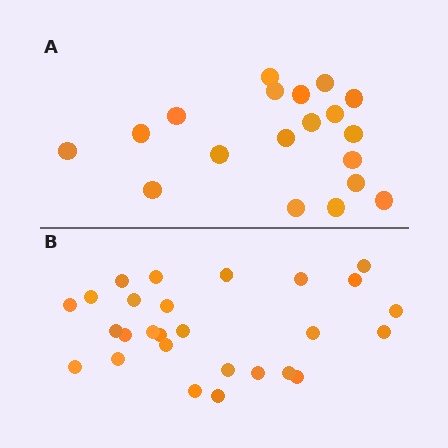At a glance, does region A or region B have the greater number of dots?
Region B (the bottom region) has more dots.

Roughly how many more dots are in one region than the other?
Region B has roughly 8 or so more dots than region A.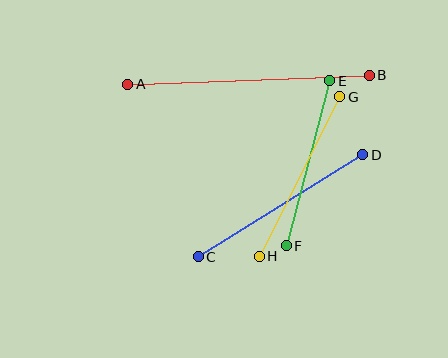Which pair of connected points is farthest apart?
Points A and B are farthest apart.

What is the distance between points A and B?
The distance is approximately 242 pixels.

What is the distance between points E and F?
The distance is approximately 171 pixels.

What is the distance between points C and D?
The distance is approximately 194 pixels.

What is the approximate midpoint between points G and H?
The midpoint is at approximately (299, 177) pixels.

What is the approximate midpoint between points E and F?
The midpoint is at approximately (308, 163) pixels.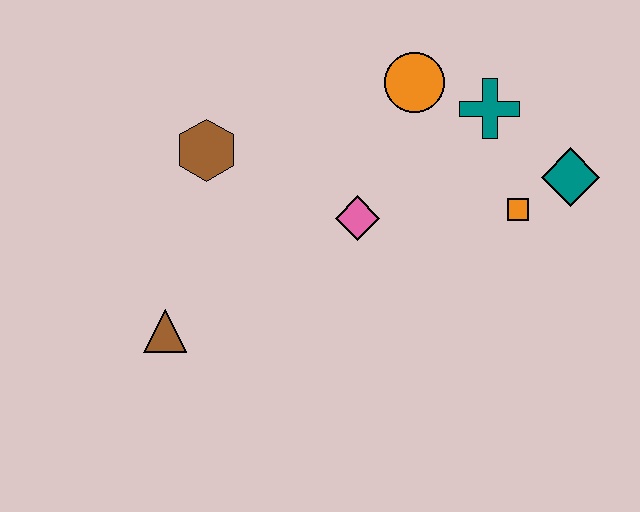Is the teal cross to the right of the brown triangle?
Yes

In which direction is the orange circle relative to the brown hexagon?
The orange circle is to the right of the brown hexagon.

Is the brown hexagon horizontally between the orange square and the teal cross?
No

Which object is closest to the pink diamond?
The orange circle is closest to the pink diamond.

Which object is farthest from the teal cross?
The brown triangle is farthest from the teal cross.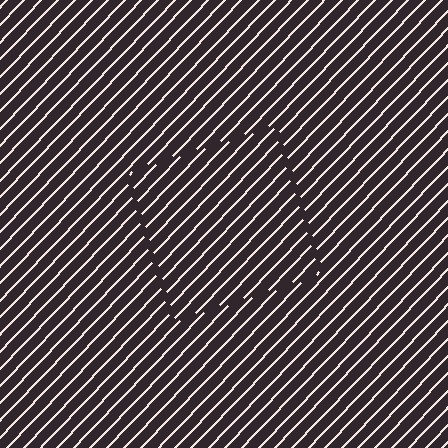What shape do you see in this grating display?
An illusory square. The interior of the shape contains the same grating, shifted by half a period — the contour is defined by the phase discontinuity where line-ends from the inner and outer gratings abut.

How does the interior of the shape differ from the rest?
The interior of the shape contains the same grating, shifted by half a period — the contour is defined by the phase discontinuity where line-ends from the inner and outer gratings abut.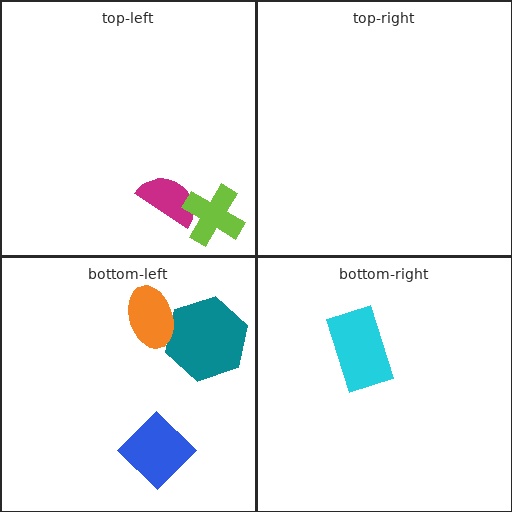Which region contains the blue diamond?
The bottom-left region.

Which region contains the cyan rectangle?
The bottom-right region.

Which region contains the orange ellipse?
The bottom-left region.